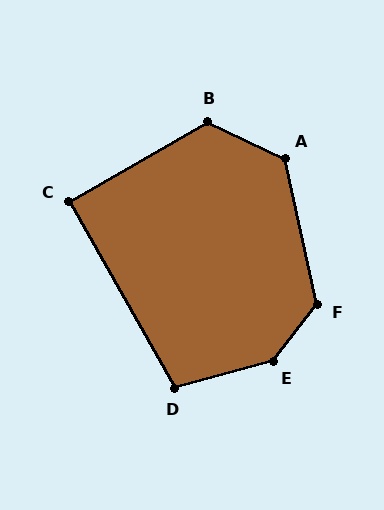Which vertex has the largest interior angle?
E, at approximately 142 degrees.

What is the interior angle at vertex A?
Approximately 127 degrees (obtuse).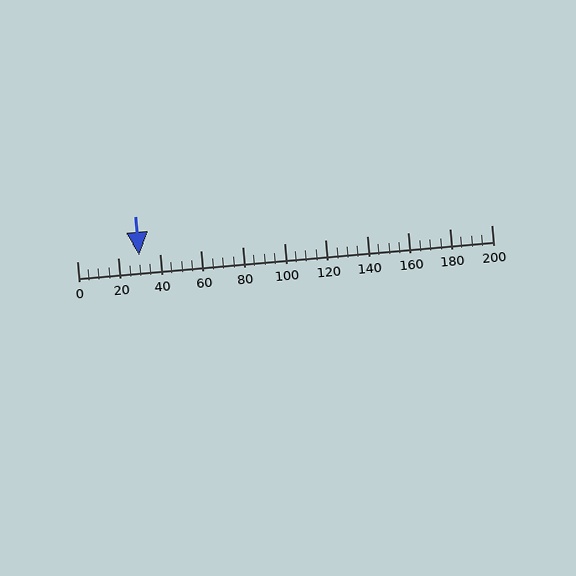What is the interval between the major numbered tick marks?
The major tick marks are spaced 20 units apart.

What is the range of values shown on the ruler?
The ruler shows values from 0 to 200.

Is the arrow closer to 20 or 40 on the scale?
The arrow is closer to 40.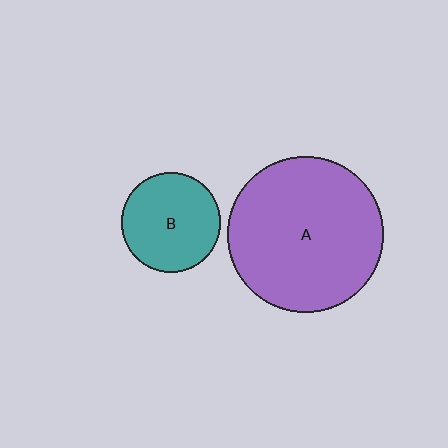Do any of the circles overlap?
No, none of the circles overlap.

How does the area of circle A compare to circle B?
Approximately 2.4 times.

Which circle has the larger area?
Circle A (purple).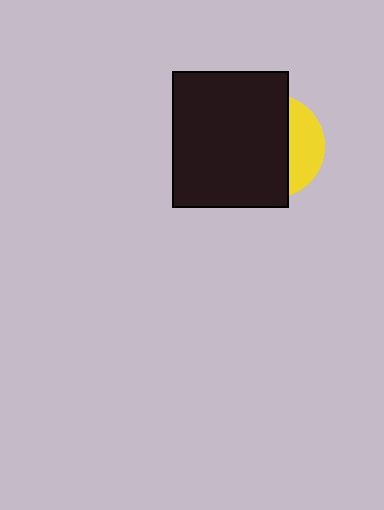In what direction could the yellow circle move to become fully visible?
The yellow circle could move right. That would shift it out from behind the black rectangle entirely.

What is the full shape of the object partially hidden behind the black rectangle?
The partially hidden object is a yellow circle.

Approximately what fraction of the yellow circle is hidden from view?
Roughly 70% of the yellow circle is hidden behind the black rectangle.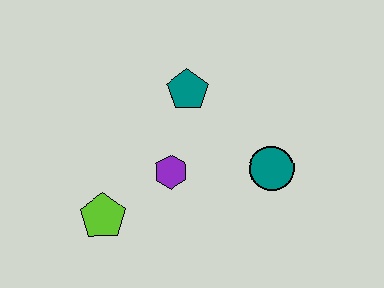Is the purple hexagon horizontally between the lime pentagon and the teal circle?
Yes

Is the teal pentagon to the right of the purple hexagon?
Yes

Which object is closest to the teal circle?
The purple hexagon is closest to the teal circle.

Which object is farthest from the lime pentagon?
The teal circle is farthest from the lime pentagon.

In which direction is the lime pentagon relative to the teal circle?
The lime pentagon is to the left of the teal circle.